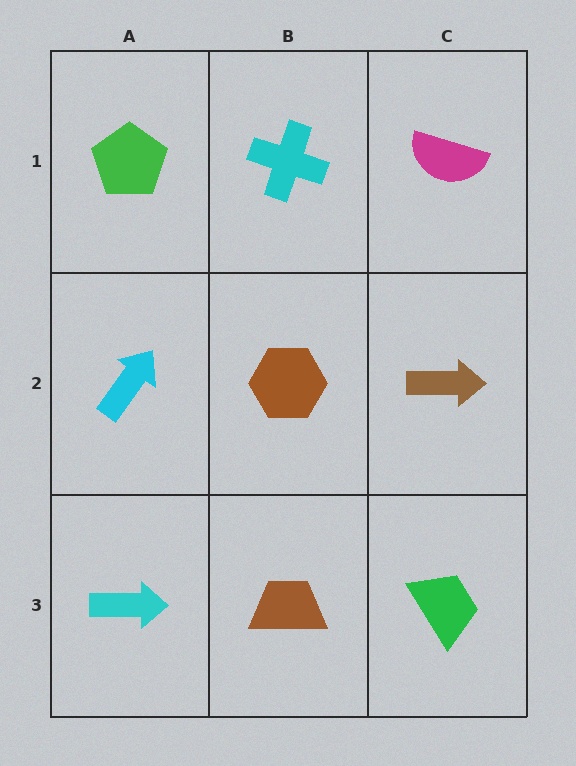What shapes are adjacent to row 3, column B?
A brown hexagon (row 2, column B), a cyan arrow (row 3, column A), a green trapezoid (row 3, column C).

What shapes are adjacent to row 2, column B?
A cyan cross (row 1, column B), a brown trapezoid (row 3, column B), a cyan arrow (row 2, column A), a brown arrow (row 2, column C).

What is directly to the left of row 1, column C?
A cyan cross.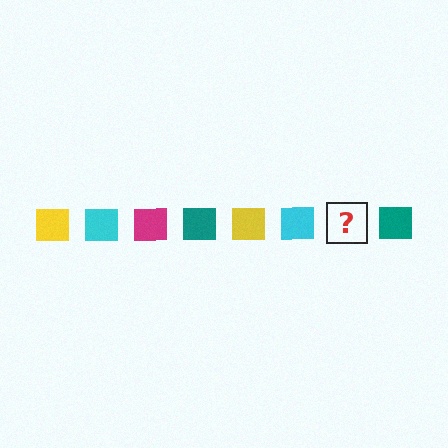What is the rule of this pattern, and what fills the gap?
The rule is that the pattern cycles through yellow, cyan, magenta, teal squares. The gap should be filled with a magenta square.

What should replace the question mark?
The question mark should be replaced with a magenta square.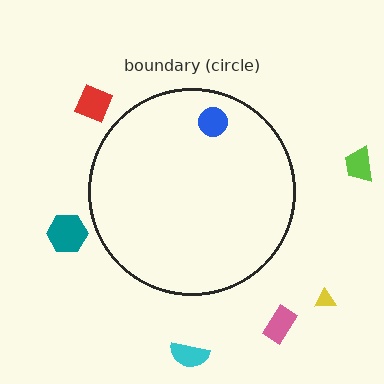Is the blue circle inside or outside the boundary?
Inside.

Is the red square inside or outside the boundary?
Outside.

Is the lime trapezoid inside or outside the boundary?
Outside.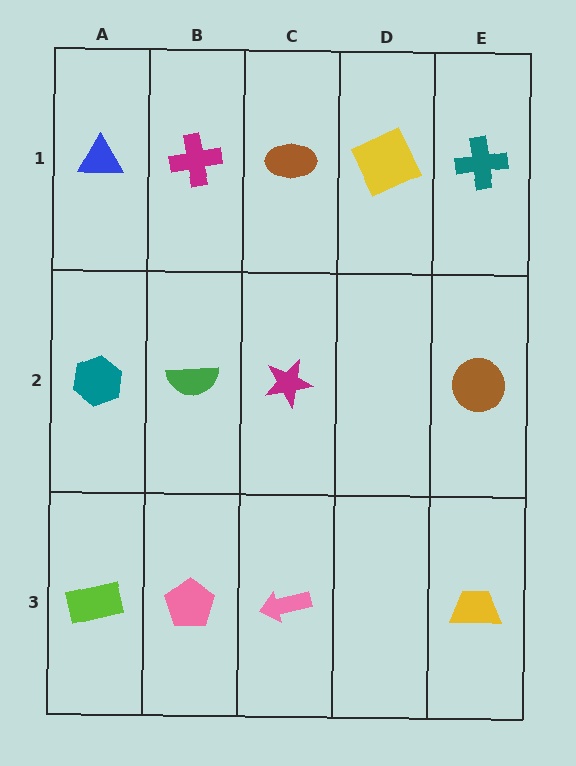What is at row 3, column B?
A pink pentagon.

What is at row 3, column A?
A lime rectangle.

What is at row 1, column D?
A yellow square.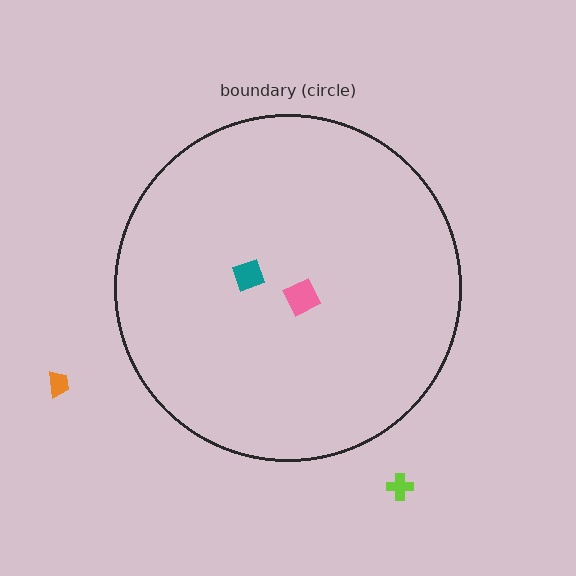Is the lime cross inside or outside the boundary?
Outside.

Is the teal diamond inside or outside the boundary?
Inside.